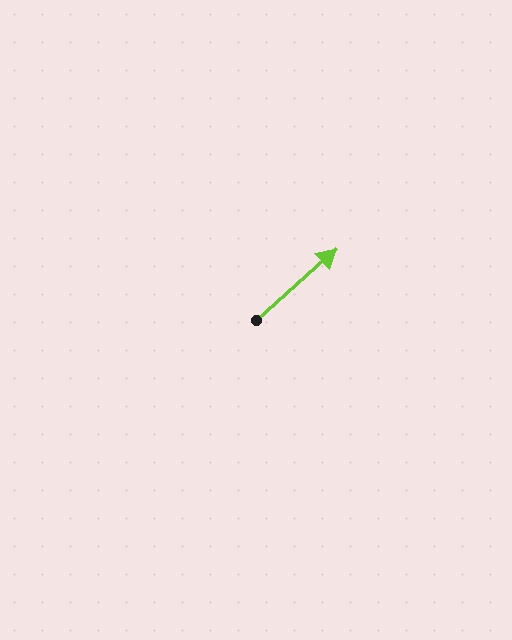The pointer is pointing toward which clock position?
Roughly 2 o'clock.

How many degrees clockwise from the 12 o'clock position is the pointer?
Approximately 49 degrees.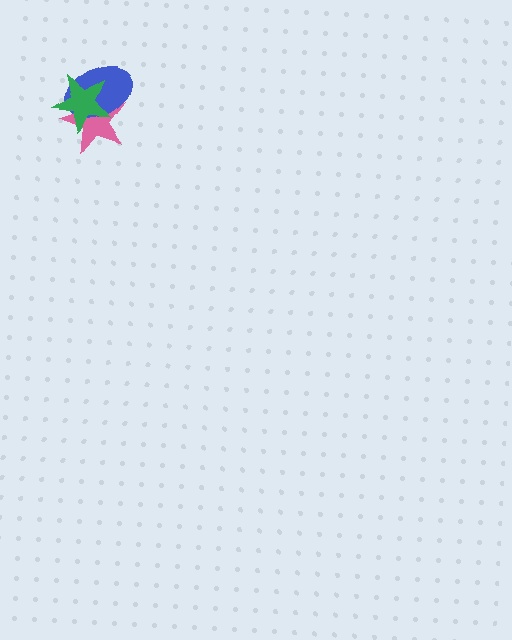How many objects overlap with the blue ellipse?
2 objects overlap with the blue ellipse.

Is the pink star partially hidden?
Yes, it is partially covered by another shape.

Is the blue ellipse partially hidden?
Yes, it is partially covered by another shape.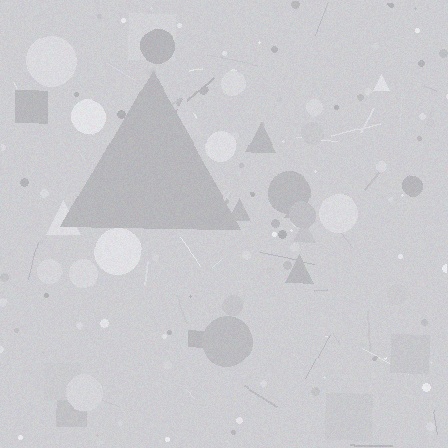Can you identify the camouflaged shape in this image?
The camouflaged shape is a triangle.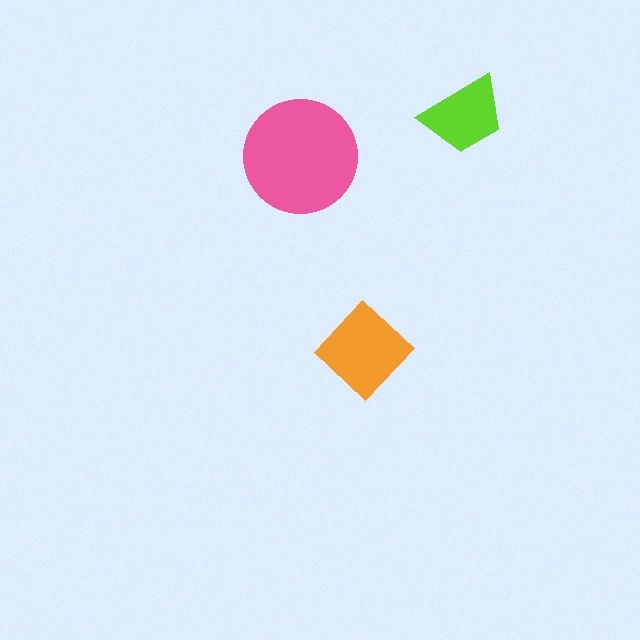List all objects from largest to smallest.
The pink circle, the orange diamond, the lime trapezoid.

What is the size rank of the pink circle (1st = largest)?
1st.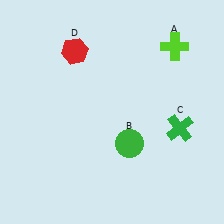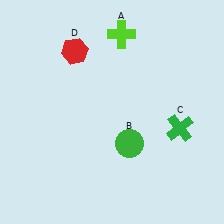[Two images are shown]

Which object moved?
The lime cross (A) moved left.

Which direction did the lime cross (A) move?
The lime cross (A) moved left.